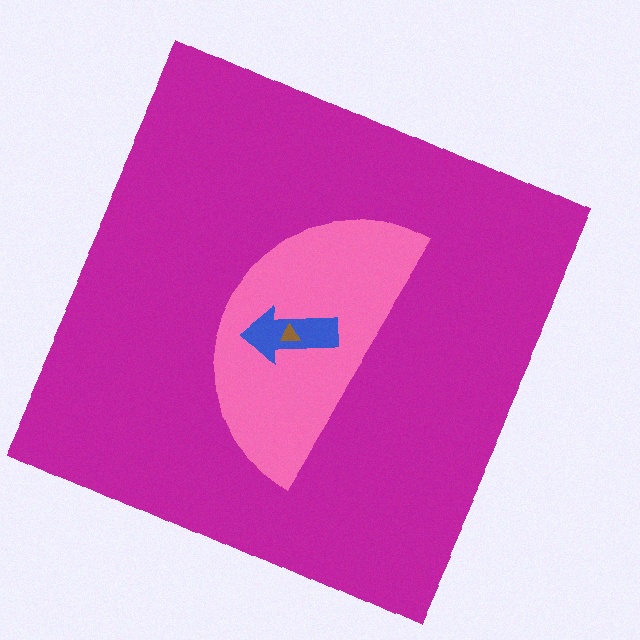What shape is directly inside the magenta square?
The pink semicircle.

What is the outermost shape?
The magenta square.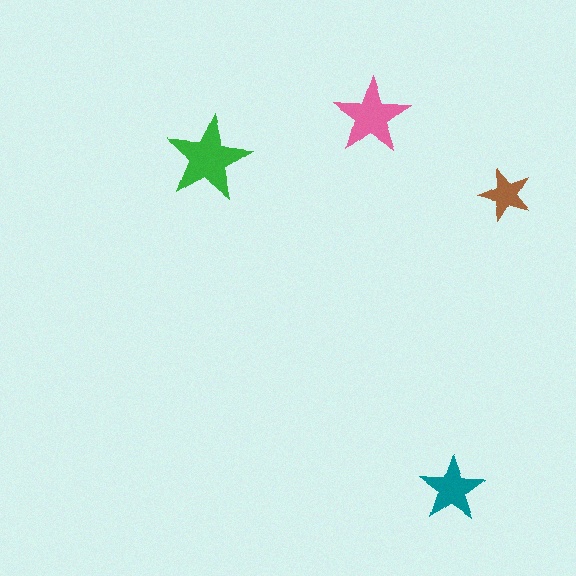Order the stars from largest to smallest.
the green one, the pink one, the teal one, the brown one.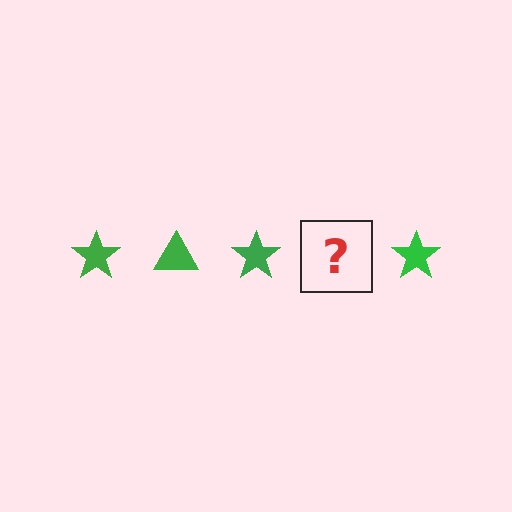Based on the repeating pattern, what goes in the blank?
The blank should be a green triangle.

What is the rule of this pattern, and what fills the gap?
The rule is that the pattern cycles through star, triangle shapes in green. The gap should be filled with a green triangle.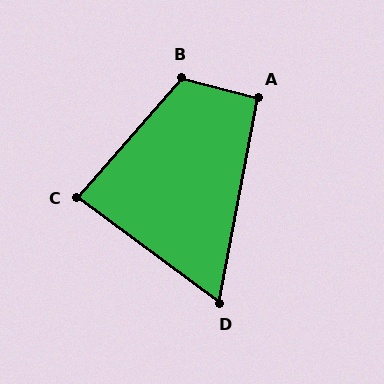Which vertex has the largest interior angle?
B, at approximately 116 degrees.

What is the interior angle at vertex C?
Approximately 86 degrees (approximately right).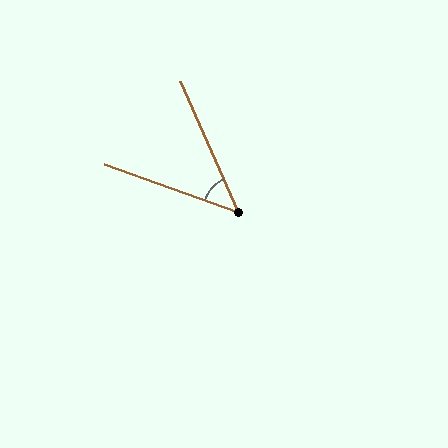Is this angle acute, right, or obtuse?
It is acute.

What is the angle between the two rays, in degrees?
Approximately 47 degrees.